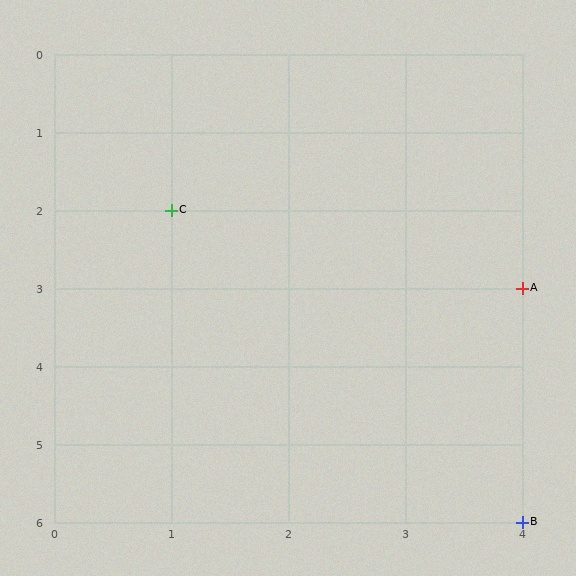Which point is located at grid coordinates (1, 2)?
Point C is at (1, 2).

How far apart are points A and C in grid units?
Points A and C are 3 columns and 1 row apart (about 3.2 grid units diagonally).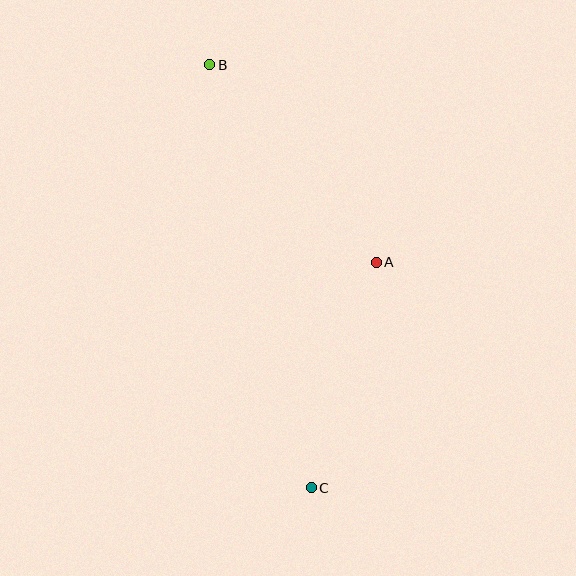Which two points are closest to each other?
Points A and C are closest to each other.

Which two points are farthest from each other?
Points B and C are farthest from each other.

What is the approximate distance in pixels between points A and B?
The distance between A and B is approximately 258 pixels.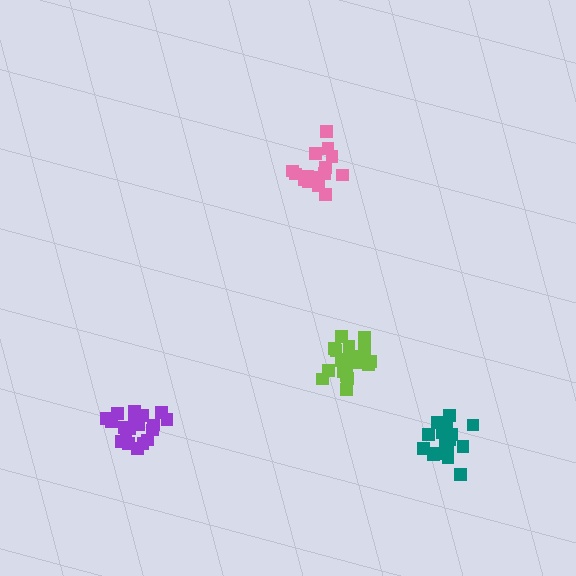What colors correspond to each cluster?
The clusters are colored: lime, purple, pink, teal.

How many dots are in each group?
Group 1: 21 dots, Group 2: 19 dots, Group 3: 15 dots, Group 4: 20 dots (75 total).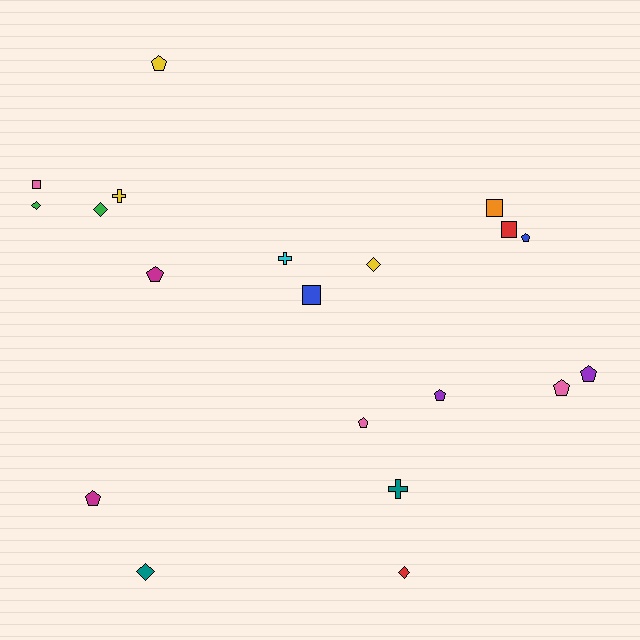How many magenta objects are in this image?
There are 2 magenta objects.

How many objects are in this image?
There are 20 objects.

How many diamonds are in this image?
There are 5 diamonds.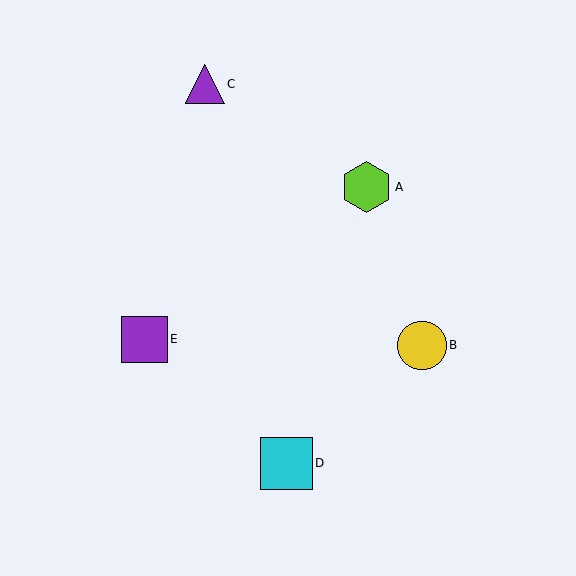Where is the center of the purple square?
The center of the purple square is at (144, 339).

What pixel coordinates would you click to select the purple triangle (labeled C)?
Click at (205, 84) to select the purple triangle C.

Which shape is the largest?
The cyan square (labeled D) is the largest.